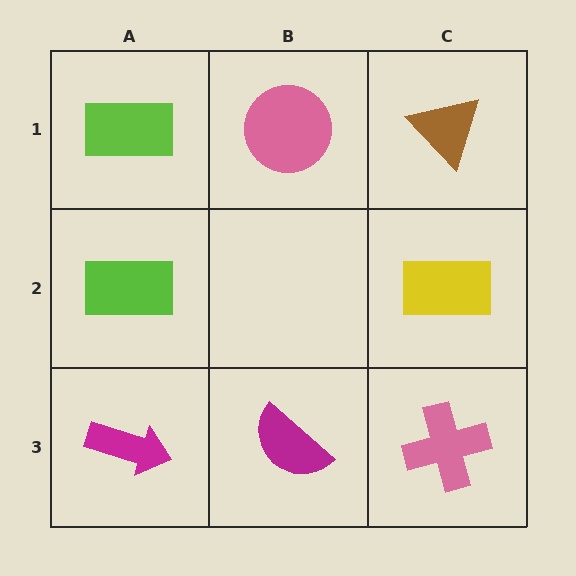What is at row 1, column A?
A lime rectangle.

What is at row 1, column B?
A pink circle.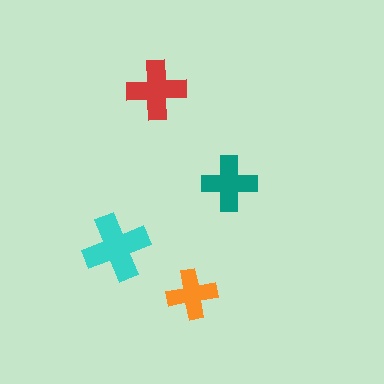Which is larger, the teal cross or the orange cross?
The teal one.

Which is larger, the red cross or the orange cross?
The red one.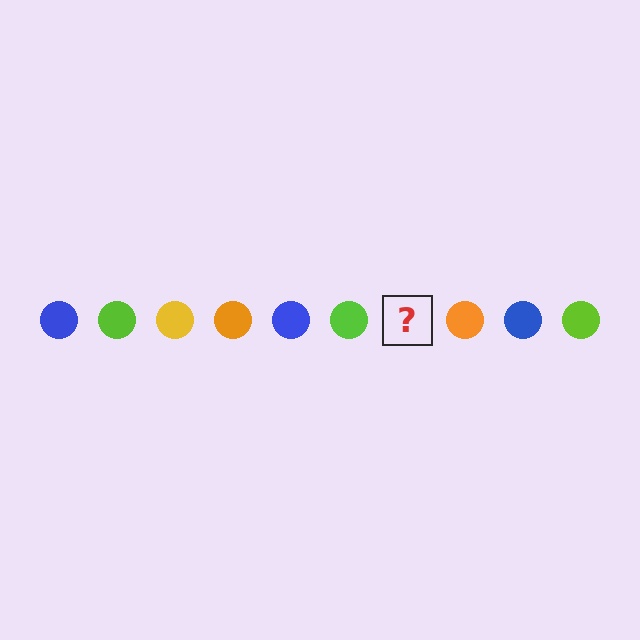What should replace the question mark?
The question mark should be replaced with a yellow circle.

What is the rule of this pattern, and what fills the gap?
The rule is that the pattern cycles through blue, lime, yellow, orange circles. The gap should be filled with a yellow circle.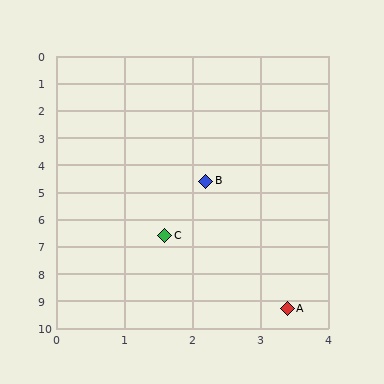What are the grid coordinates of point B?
Point B is at approximately (2.2, 4.6).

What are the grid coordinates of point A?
Point A is at approximately (3.4, 9.3).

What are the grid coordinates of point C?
Point C is at approximately (1.6, 6.6).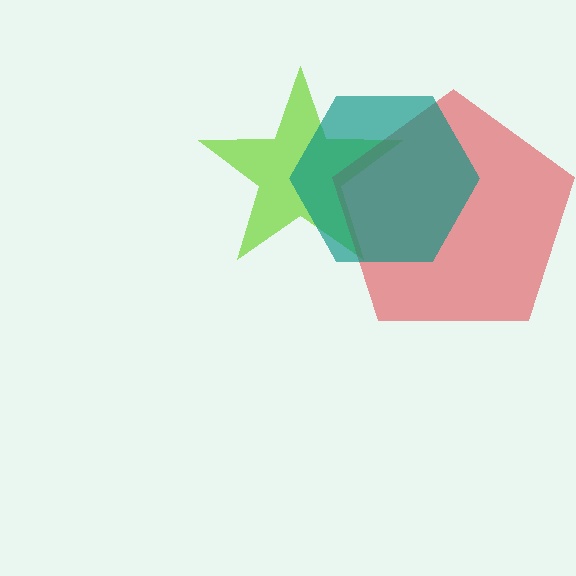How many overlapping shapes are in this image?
There are 3 overlapping shapes in the image.